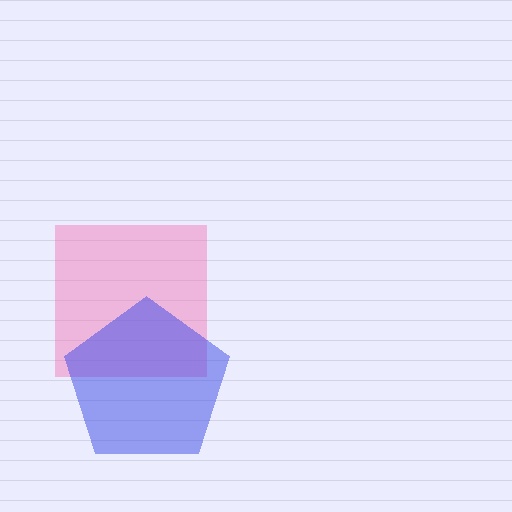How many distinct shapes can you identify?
There are 2 distinct shapes: a pink square, a blue pentagon.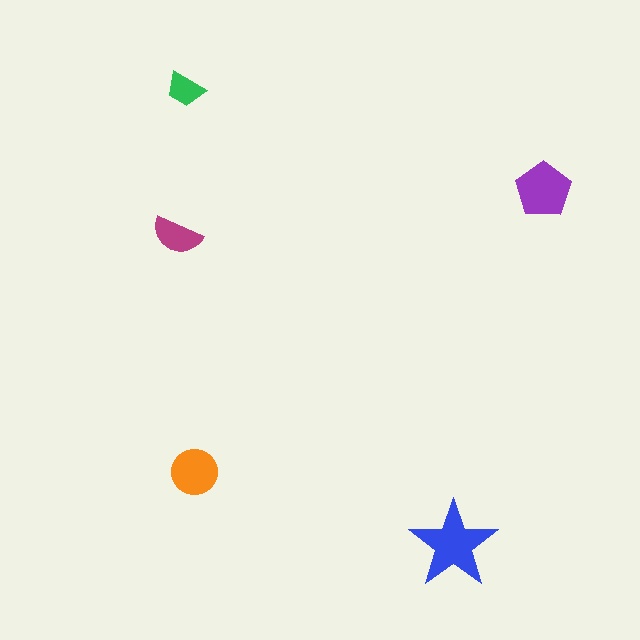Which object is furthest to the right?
The purple pentagon is rightmost.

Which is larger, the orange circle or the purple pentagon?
The purple pentagon.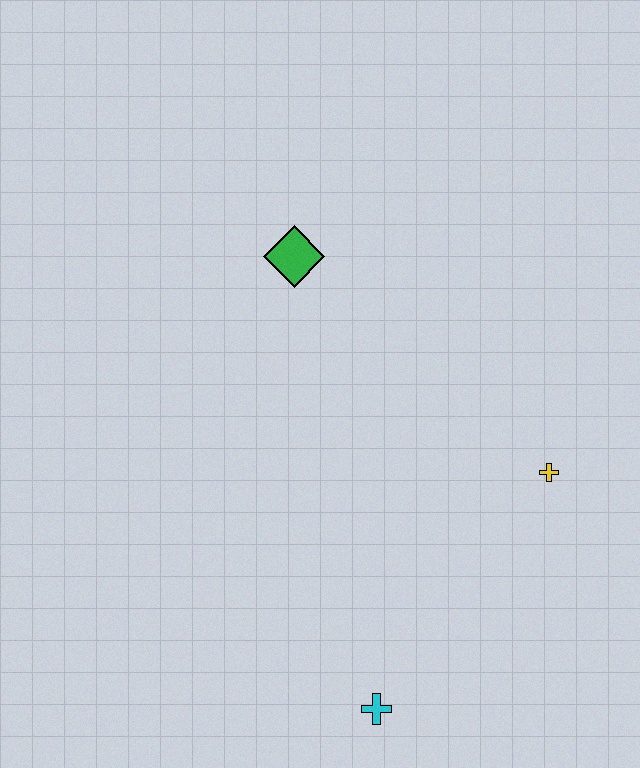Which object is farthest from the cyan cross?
The green diamond is farthest from the cyan cross.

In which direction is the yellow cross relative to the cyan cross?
The yellow cross is above the cyan cross.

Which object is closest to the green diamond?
The yellow cross is closest to the green diamond.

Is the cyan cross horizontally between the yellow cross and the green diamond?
Yes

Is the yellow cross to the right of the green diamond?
Yes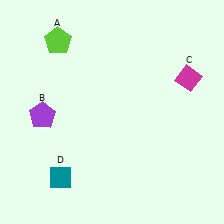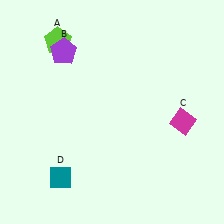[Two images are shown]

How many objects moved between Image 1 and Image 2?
2 objects moved between the two images.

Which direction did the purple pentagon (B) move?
The purple pentagon (B) moved up.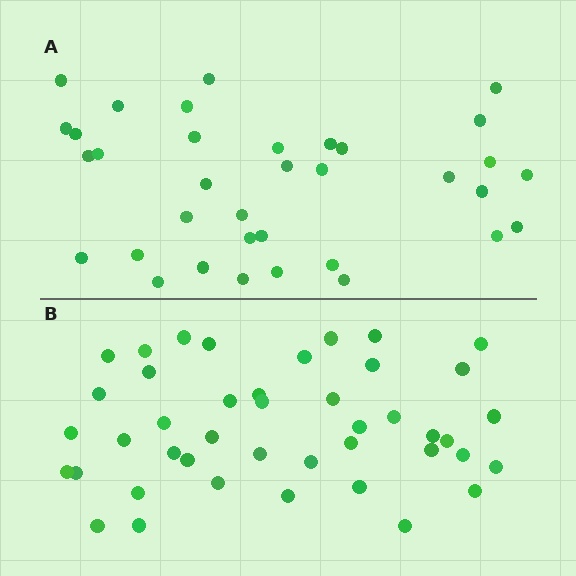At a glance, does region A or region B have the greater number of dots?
Region B (the bottom region) has more dots.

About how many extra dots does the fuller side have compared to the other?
Region B has roughly 8 or so more dots than region A.